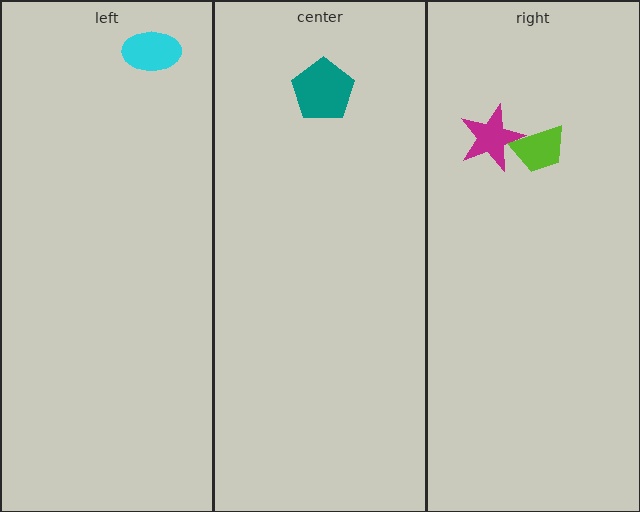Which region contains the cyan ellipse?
The left region.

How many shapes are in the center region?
1.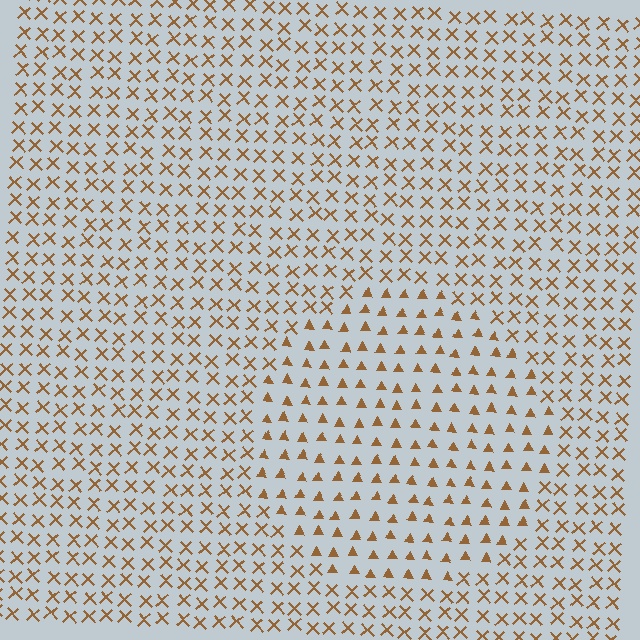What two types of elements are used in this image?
The image uses triangles inside the circle region and X marks outside it.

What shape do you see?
I see a circle.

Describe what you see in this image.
The image is filled with small brown elements arranged in a uniform grid. A circle-shaped region contains triangles, while the surrounding area contains X marks. The boundary is defined purely by the change in element shape.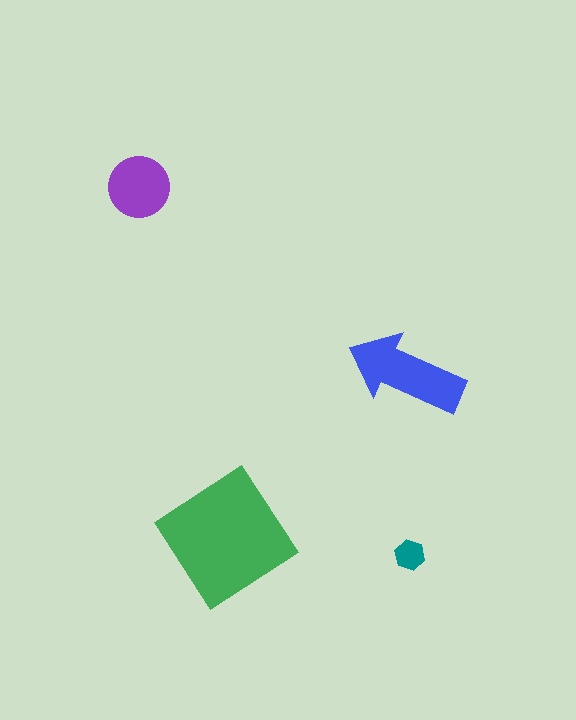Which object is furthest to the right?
The teal hexagon is rightmost.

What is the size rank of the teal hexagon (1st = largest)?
4th.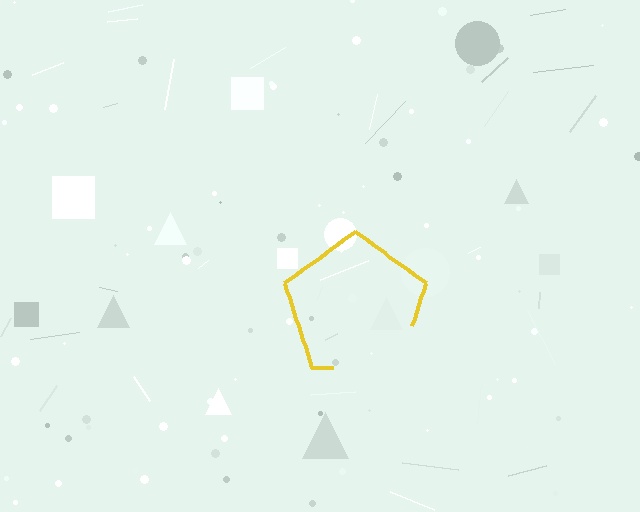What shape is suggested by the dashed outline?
The dashed outline suggests a pentagon.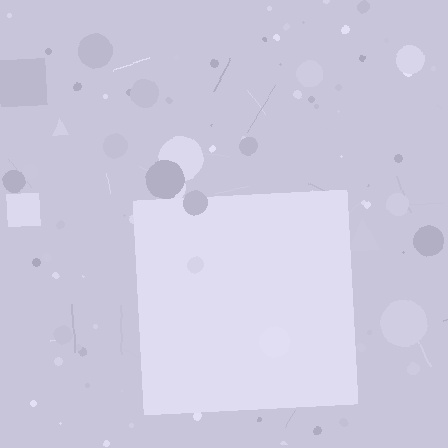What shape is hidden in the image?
A square is hidden in the image.